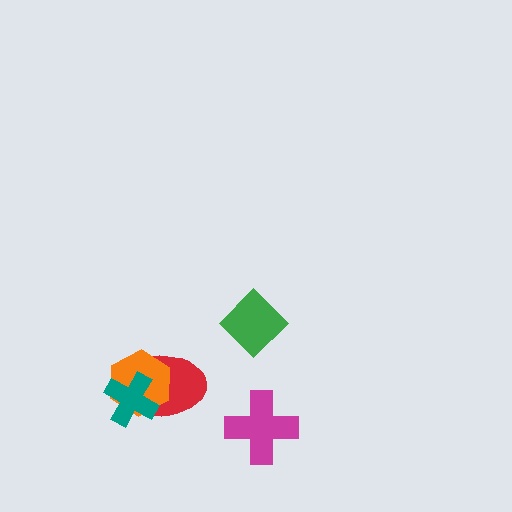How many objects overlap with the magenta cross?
0 objects overlap with the magenta cross.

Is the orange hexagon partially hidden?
Yes, it is partially covered by another shape.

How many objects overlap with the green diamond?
0 objects overlap with the green diamond.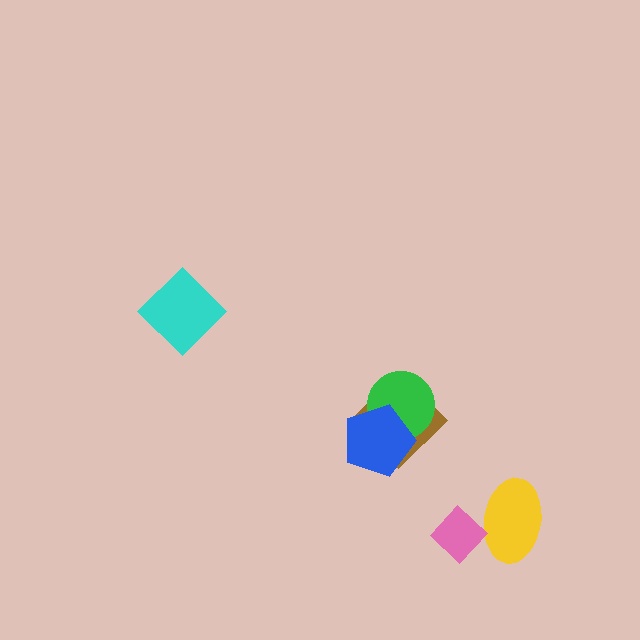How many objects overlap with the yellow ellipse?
1 object overlaps with the yellow ellipse.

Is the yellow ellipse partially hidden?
Yes, it is partially covered by another shape.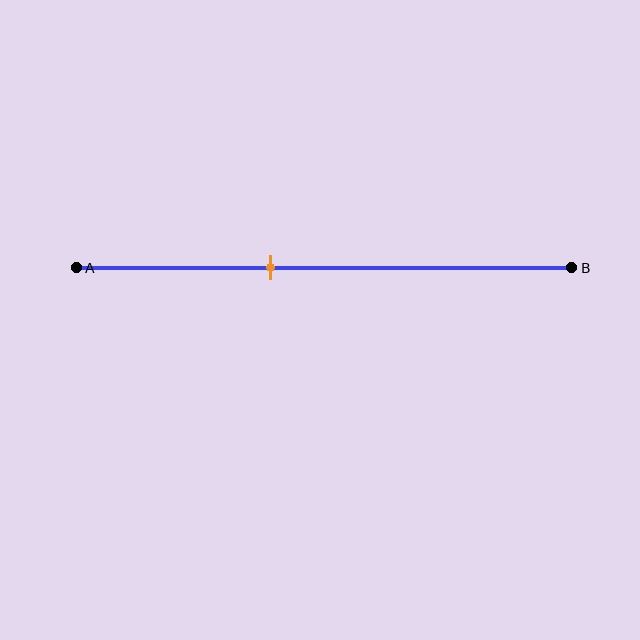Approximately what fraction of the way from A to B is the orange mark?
The orange mark is approximately 40% of the way from A to B.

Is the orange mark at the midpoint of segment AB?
No, the mark is at about 40% from A, not at the 50% midpoint.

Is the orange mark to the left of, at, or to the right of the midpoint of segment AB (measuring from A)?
The orange mark is to the left of the midpoint of segment AB.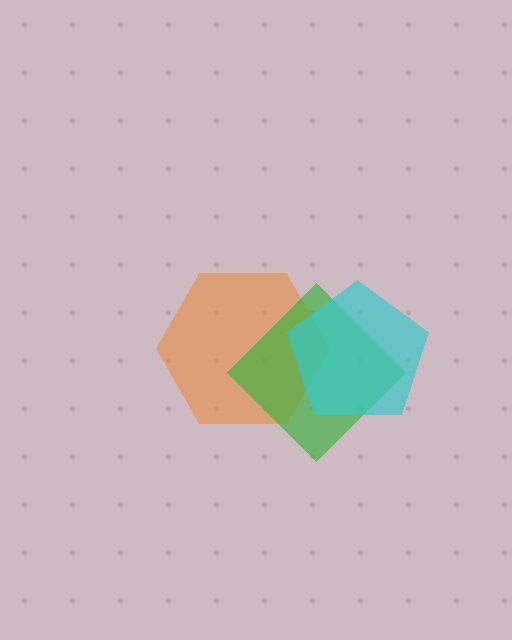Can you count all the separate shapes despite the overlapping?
Yes, there are 3 separate shapes.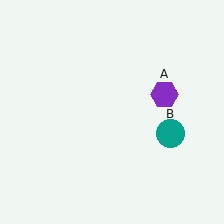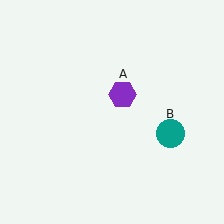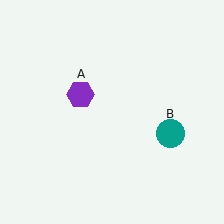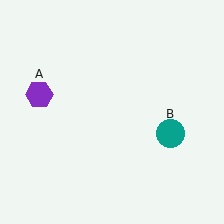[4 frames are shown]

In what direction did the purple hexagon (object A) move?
The purple hexagon (object A) moved left.